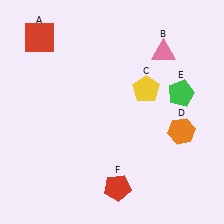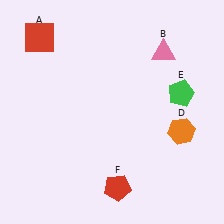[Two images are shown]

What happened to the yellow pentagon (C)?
The yellow pentagon (C) was removed in Image 2. It was in the top-right area of Image 1.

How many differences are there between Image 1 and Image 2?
There is 1 difference between the two images.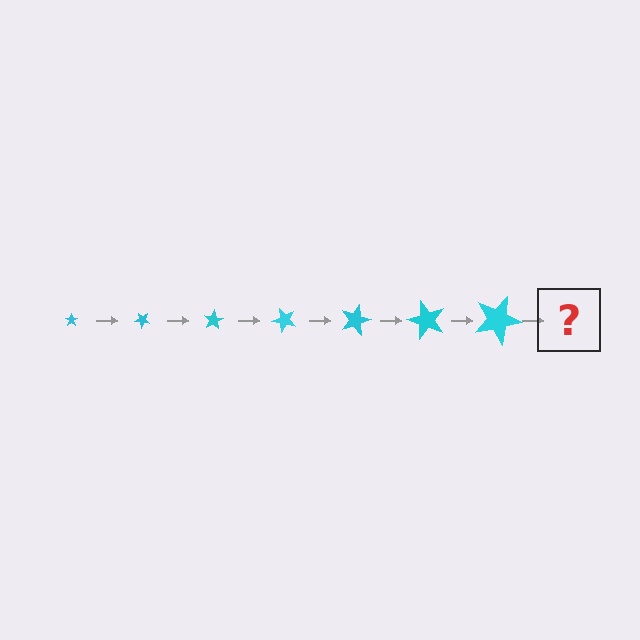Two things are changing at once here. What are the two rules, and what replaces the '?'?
The two rules are that the star grows larger each step and it rotates 40 degrees each step. The '?' should be a star, larger than the previous one and rotated 280 degrees from the start.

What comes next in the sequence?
The next element should be a star, larger than the previous one and rotated 280 degrees from the start.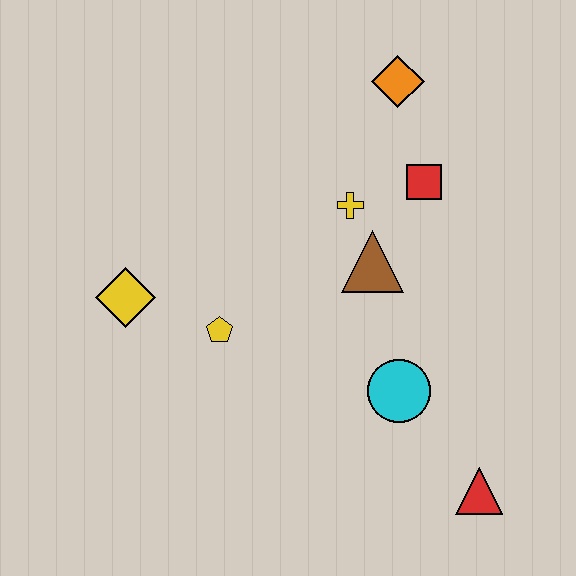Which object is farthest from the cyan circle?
The orange diamond is farthest from the cyan circle.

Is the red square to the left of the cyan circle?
No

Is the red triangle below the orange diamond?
Yes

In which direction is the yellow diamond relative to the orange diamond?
The yellow diamond is to the left of the orange diamond.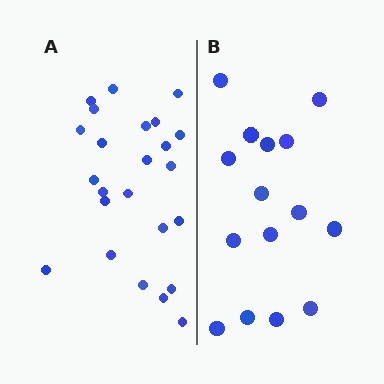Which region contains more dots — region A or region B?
Region A (the left region) has more dots.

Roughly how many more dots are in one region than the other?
Region A has roughly 8 or so more dots than region B.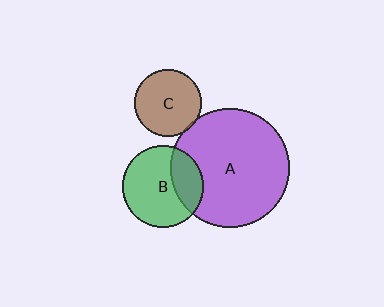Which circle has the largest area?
Circle A (purple).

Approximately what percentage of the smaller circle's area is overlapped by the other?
Approximately 30%.